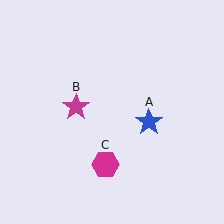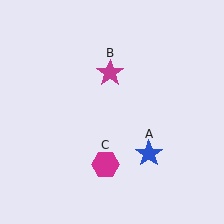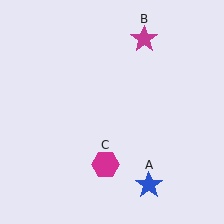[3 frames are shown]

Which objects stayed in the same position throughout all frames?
Magenta hexagon (object C) remained stationary.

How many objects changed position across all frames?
2 objects changed position: blue star (object A), magenta star (object B).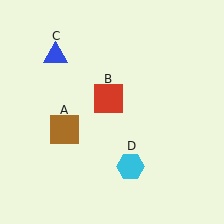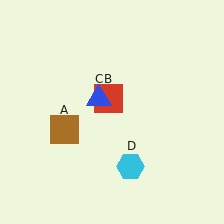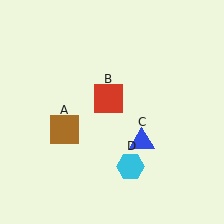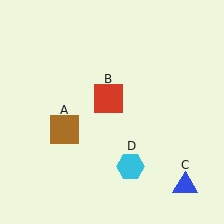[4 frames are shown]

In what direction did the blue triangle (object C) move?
The blue triangle (object C) moved down and to the right.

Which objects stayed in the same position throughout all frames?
Brown square (object A) and red square (object B) and cyan hexagon (object D) remained stationary.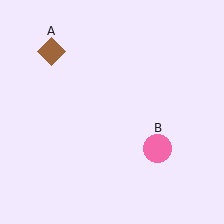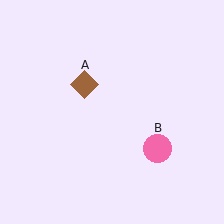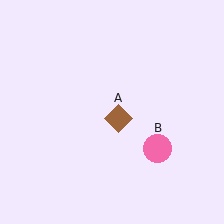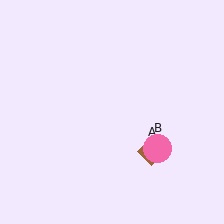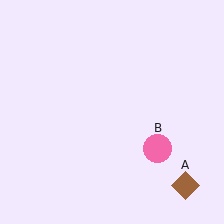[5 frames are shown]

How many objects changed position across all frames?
1 object changed position: brown diamond (object A).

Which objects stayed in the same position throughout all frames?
Pink circle (object B) remained stationary.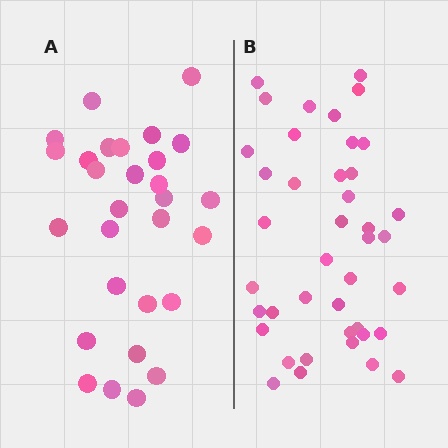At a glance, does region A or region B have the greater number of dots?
Region B (the right region) has more dots.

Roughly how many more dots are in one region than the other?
Region B has roughly 12 or so more dots than region A.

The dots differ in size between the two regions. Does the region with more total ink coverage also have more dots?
No. Region A has more total ink coverage because its dots are larger, but region B actually contains more individual dots. Total area can be misleading — the number of items is what matters here.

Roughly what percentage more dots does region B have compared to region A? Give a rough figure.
About 40% more.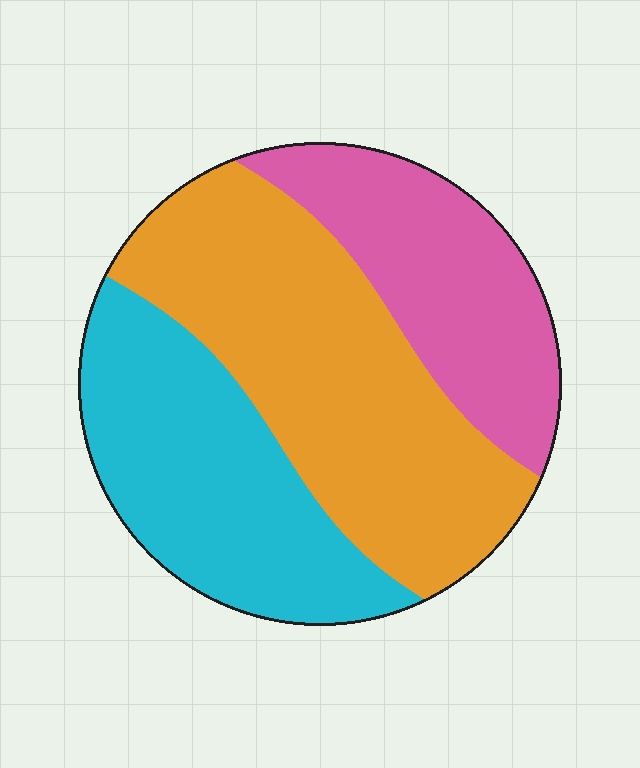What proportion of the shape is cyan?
Cyan covers around 30% of the shape.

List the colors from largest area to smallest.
From largest to smallest: orange, cyan, pink.